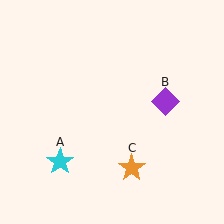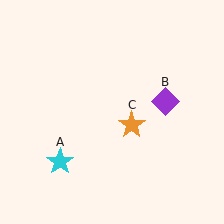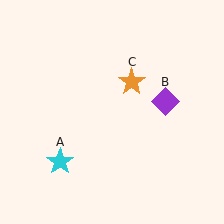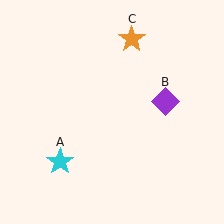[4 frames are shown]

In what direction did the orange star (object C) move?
The orange star (object C) moved up.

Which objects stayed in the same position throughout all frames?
Cyan star (object A) and purple diamond (object B) remained stationary.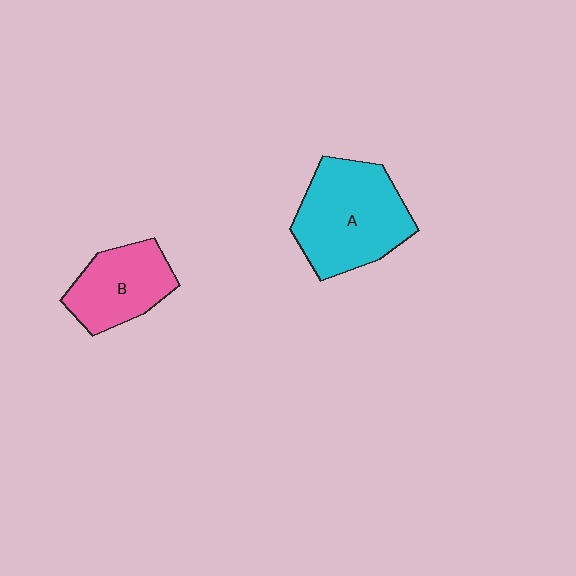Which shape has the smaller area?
Shape B (pink).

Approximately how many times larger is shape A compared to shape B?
Approximately 1.5 times.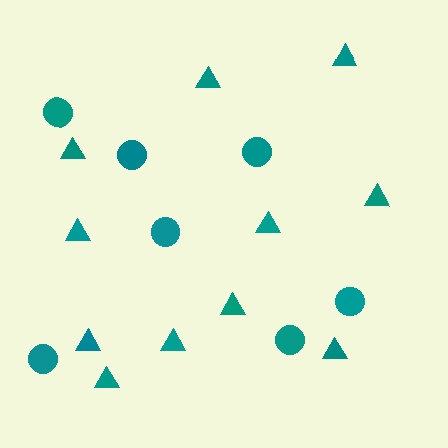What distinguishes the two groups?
There are 2 groups: one group of triangles (11) and one group of circles (7).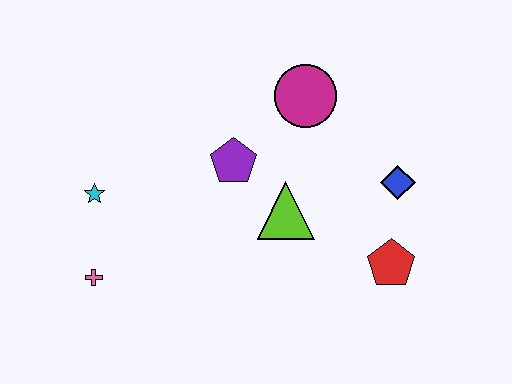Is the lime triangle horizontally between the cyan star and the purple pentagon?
No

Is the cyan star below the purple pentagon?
Yes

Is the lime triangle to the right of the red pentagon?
No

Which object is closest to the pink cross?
The cyan star is closest to the pink cross.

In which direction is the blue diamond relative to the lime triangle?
The blue diamond is to the right of the lime triangle.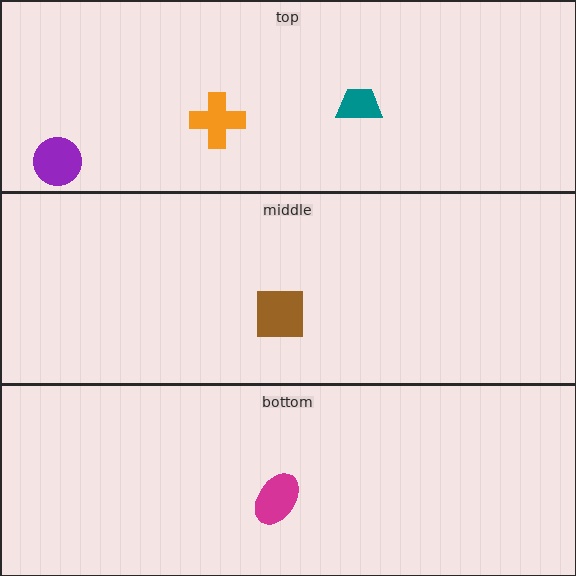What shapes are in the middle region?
The brown square.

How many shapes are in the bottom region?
1.